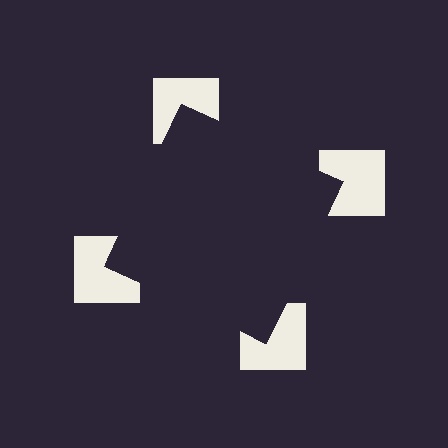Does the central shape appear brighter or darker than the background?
It typically appears slightly darker than the background, even though no actual brightness change is drawn.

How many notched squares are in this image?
There are 4 — one at each vertex of the illusory square.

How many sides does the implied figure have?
4 sides.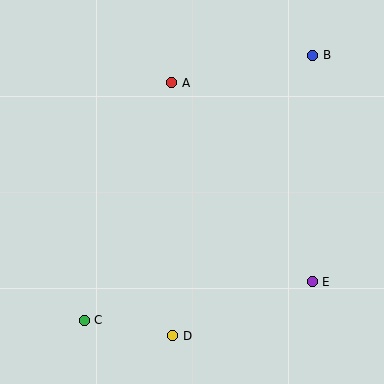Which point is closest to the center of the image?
Point A at (172, 83) is closest to the center.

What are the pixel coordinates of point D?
Point D is at (173, 336).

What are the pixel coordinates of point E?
Point E is at (312, 282).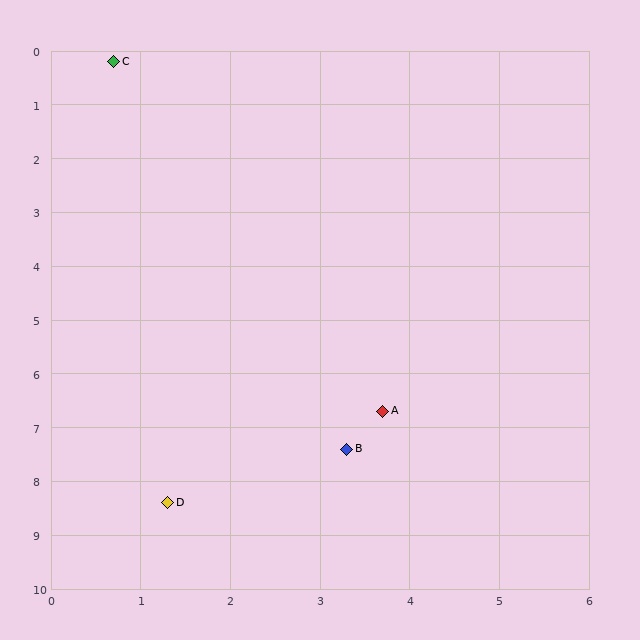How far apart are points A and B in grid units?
Points A and B are about 0.8 grid units apart.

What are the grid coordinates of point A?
Point A is at approximately (3.7, 6.7).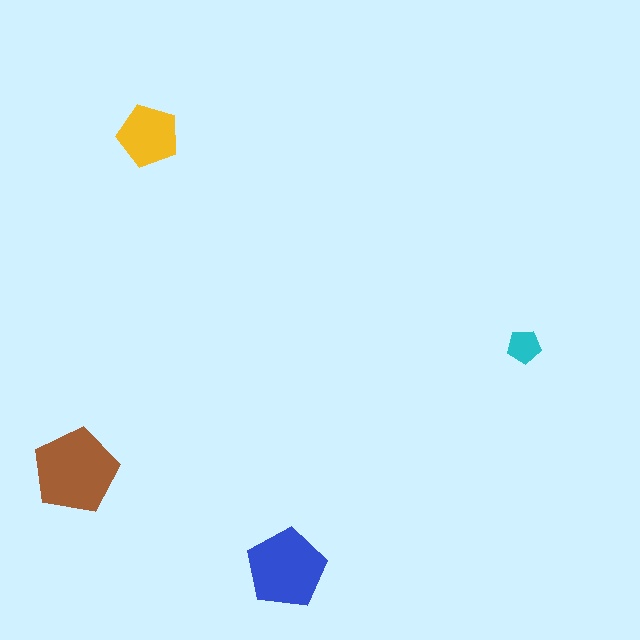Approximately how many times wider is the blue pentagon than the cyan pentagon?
About 2.5 times wider.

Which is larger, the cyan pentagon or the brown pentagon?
The brown one.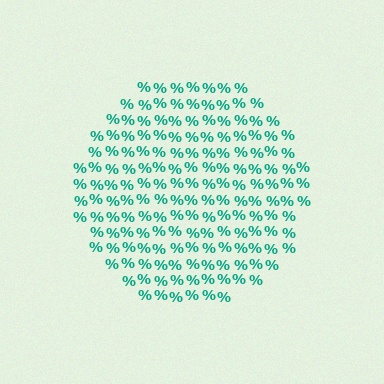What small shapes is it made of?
It is made of small percent signs.